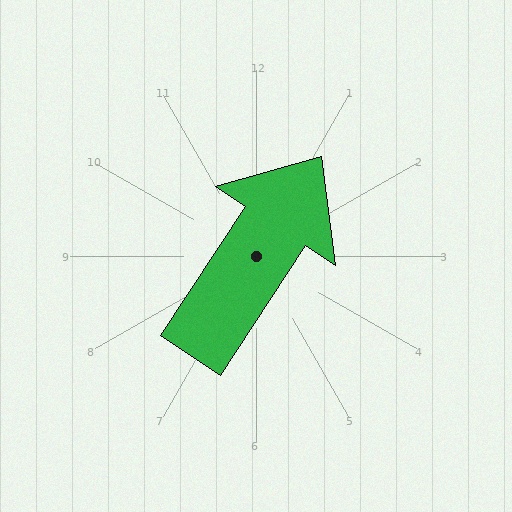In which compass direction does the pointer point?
Northeast.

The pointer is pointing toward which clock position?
Roughly 1 o'clock.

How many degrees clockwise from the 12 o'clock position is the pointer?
Approximately 33 degrees.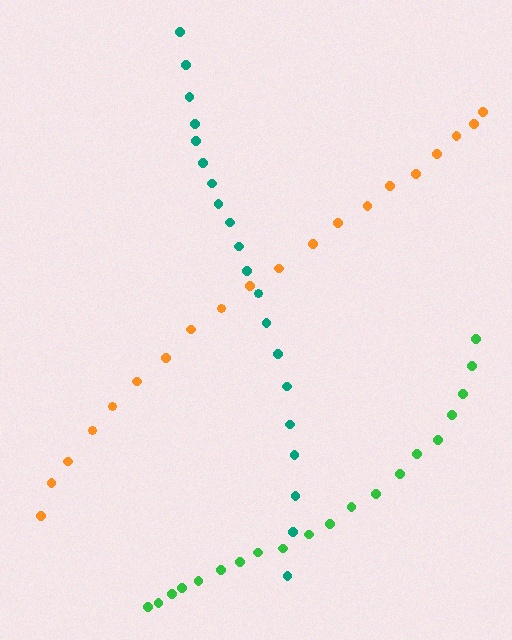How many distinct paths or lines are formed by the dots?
There are 3 distinct paths.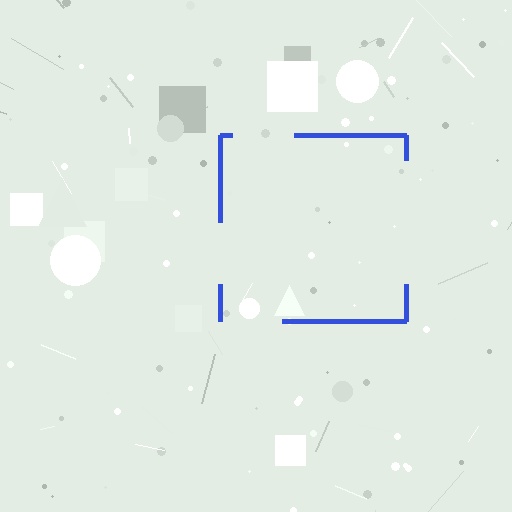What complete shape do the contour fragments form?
The contour fragments form a square.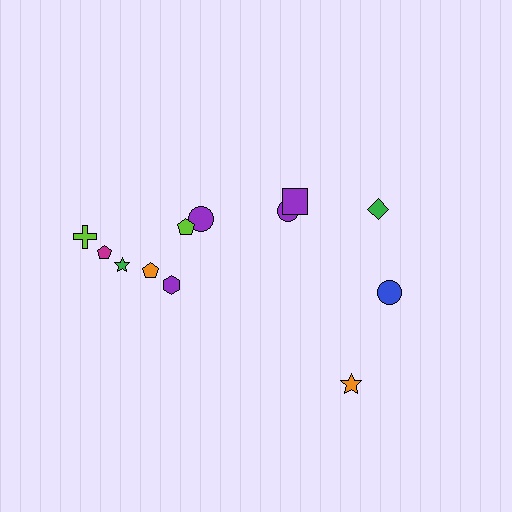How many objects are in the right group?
There are 5 objects.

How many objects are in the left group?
There are 7 objects.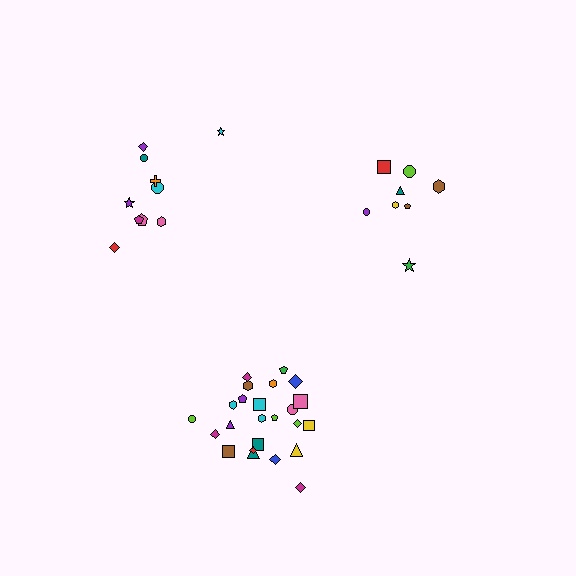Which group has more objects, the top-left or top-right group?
The top-left group.